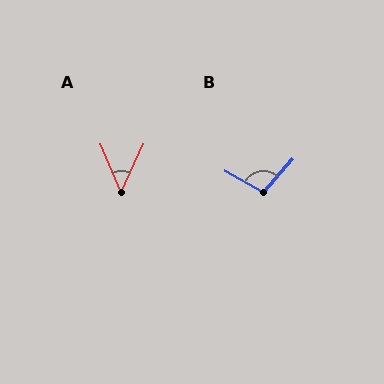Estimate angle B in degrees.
Approximately 103 degrees.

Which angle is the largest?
B, at approximately 103 degrees.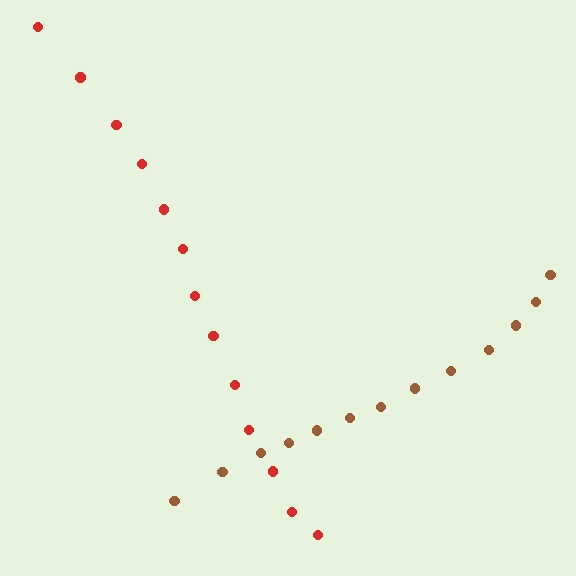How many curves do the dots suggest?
There are 2 distinct paths.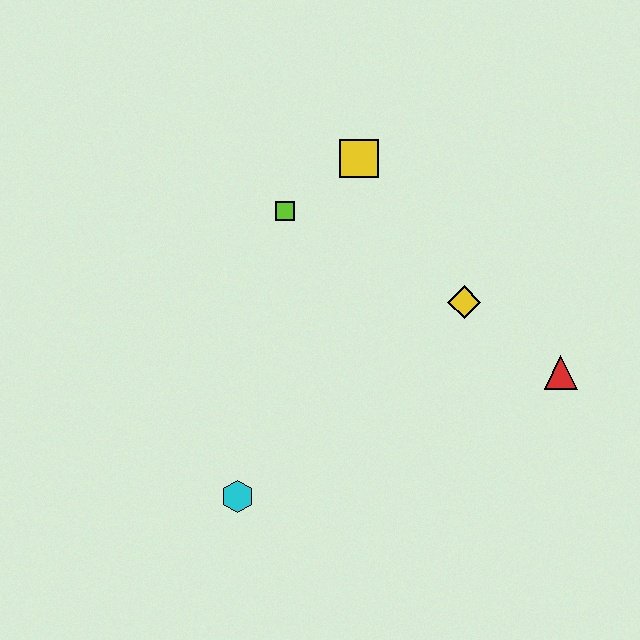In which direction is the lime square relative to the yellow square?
The lime square is to the left of the yellow square.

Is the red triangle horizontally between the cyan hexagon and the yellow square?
No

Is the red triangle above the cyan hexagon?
Yes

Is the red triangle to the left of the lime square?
No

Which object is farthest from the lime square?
The red triangle is farthest from the lime square.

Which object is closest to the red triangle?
The yellow diamond is closest to the red triangle.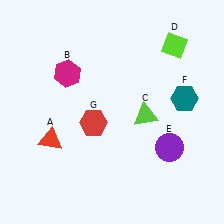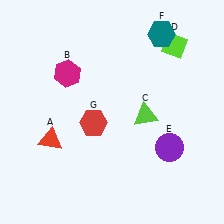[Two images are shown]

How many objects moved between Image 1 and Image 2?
1 object moved between the two images.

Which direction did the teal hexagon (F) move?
The teal hexagon (F) moved up.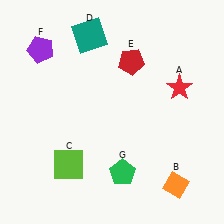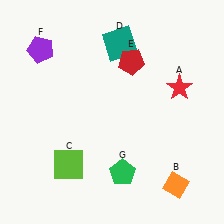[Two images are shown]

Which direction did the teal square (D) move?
The teal square (D) moved right.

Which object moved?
The teal square (D) moved right.